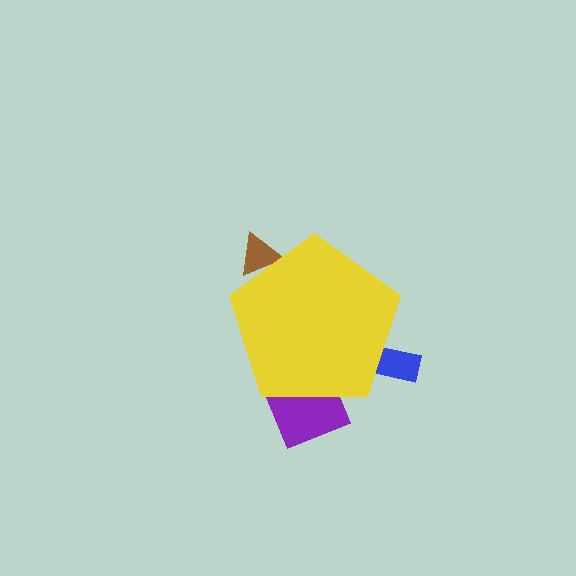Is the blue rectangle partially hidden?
Yes, the blue rectangle is partially hidden behind the yellow pentagon.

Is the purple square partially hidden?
Yes, the purple square is partially hidden behind the yellow pentagon.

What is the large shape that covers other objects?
A yellow pentagon.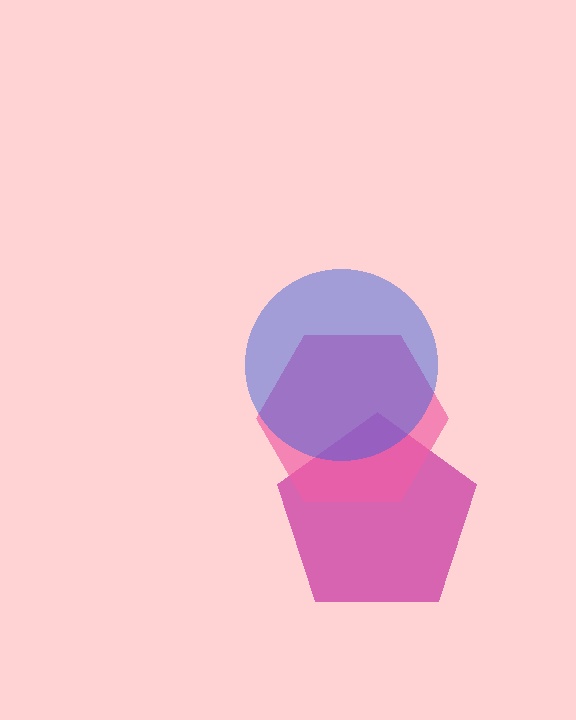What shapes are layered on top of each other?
The layered shapes are: a magenta pentagon, a pink hexagon, a blue circle.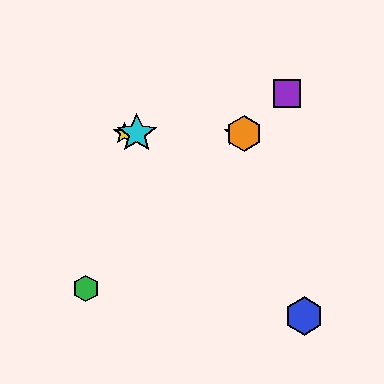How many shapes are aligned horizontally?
4 shapes (the red star, the yellow star, the orange hexagon, the cyan star) are aligned horizontally.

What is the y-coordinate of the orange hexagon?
The orange hexagon is at y≈133.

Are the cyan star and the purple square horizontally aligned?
No, the cyan star is at y≈133 and the purple square is at y≈94.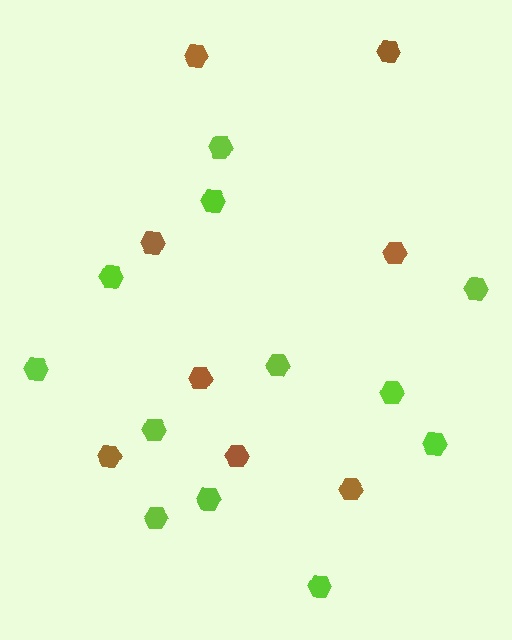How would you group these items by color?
There are 2 groups: one group of brown hexagons (8) and one group of lime hexagons (12).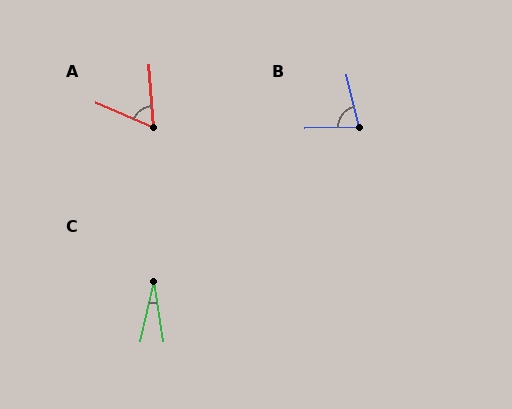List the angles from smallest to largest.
C (22°), A (63°), B (77°).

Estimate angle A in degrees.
Approximately 63 degrees.